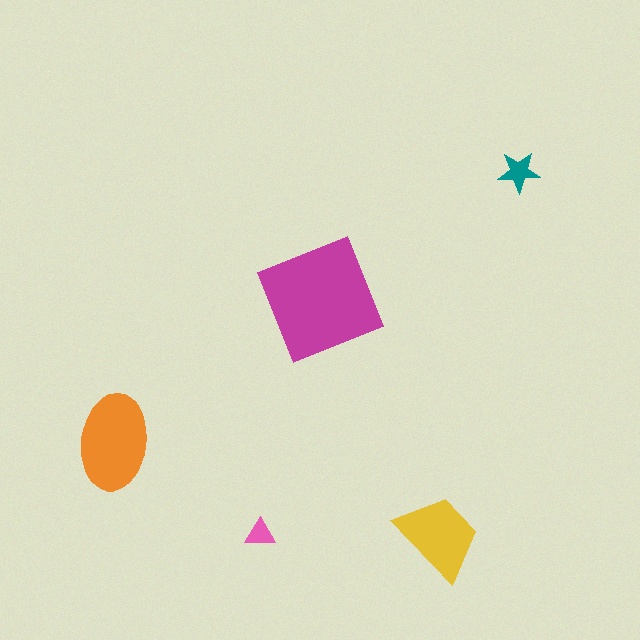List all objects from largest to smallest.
The magenta square, the orange ellipse, the yellow trapezoid, the teal star, the pink triangle.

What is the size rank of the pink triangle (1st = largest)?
5th.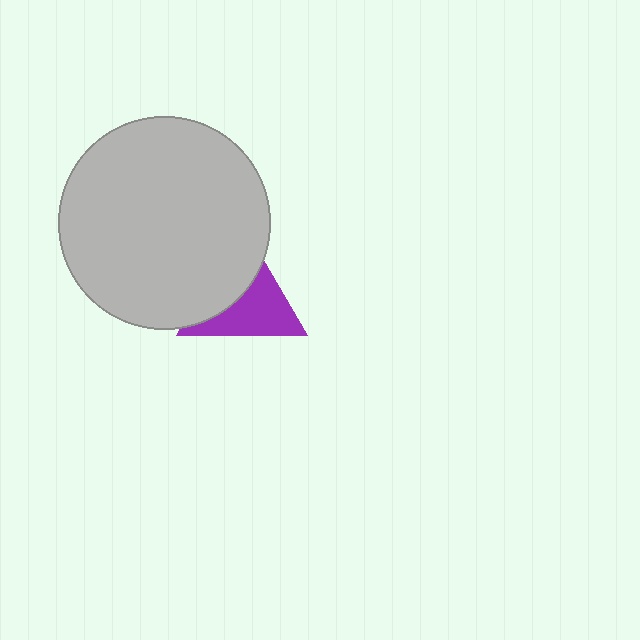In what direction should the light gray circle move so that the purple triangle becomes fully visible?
The light gray circle should move toward the upper-left. That is the shortest direction to clear the overlap and leave the purple triangle fully visible.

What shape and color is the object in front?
The object in front is a light gray circle.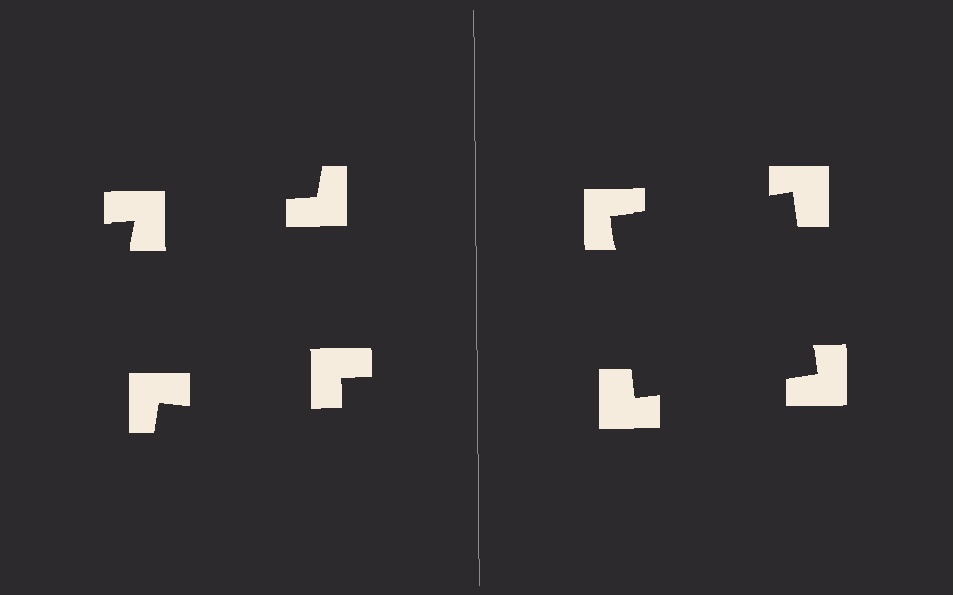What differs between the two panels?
The notched squares are positioned identically on both sides; only the wedge orientations differ. On the right they align to a square; on the left they are misaligned.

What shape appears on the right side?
An illusory square.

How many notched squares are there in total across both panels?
8 — 4 on each side.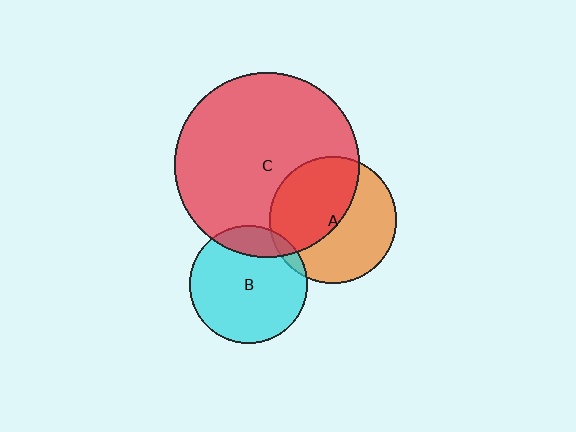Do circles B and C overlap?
Yes.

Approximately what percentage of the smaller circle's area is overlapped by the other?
Approximately 15%.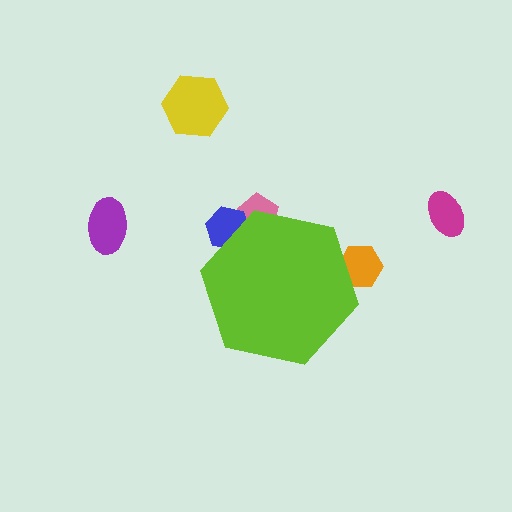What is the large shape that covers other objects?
A lime hexagon.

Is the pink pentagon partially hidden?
Yes, the pink pentagon is partially hidden behind the lime hexagon.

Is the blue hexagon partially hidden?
Yes, the blue hexagon is partially hidden behind the lime hexagon.